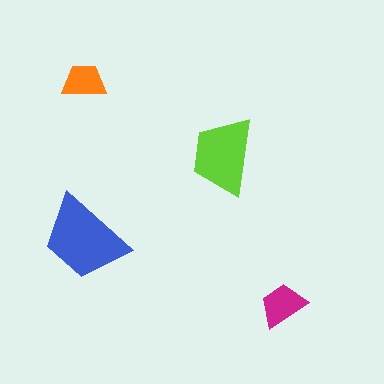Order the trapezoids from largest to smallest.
the blue one, the lime one, the magenta one, the orange one.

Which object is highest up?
The orange trapezoid is topmost.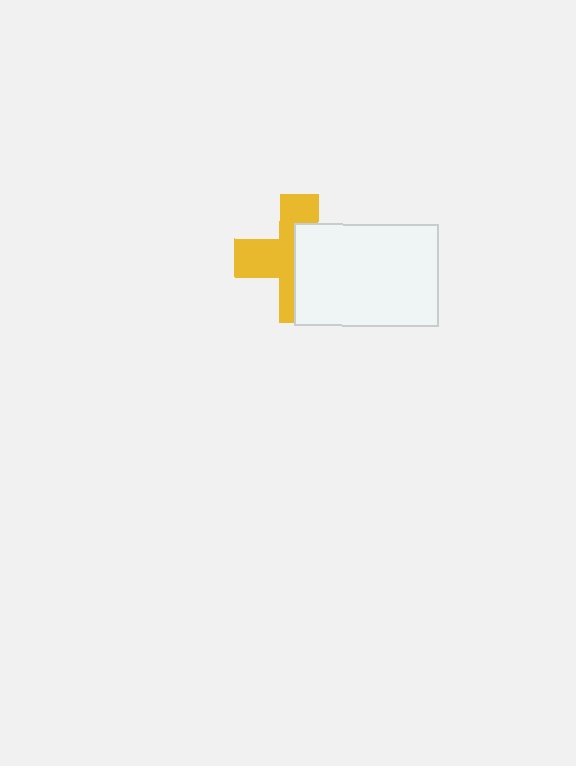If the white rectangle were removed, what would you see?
You would see the complete yellow cross.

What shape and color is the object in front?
The object in front is a white rectangle.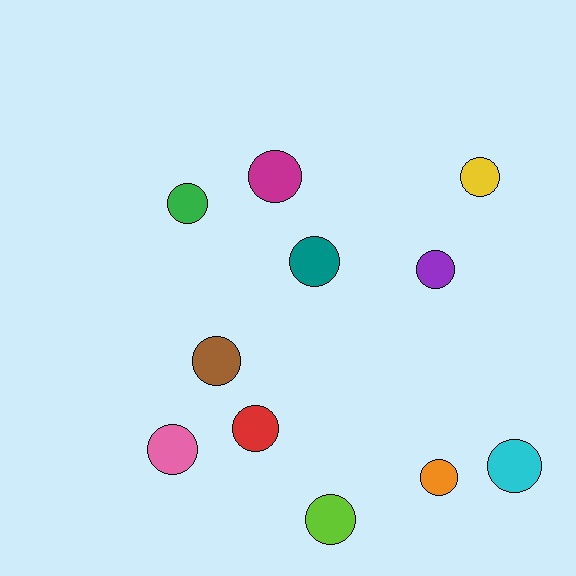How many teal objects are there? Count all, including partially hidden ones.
There is 1 teal object.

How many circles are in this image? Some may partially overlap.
There are 11 circles.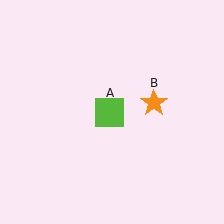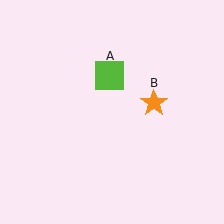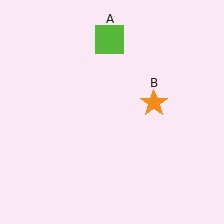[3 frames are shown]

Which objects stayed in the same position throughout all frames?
Orange star (object B) remained stationary.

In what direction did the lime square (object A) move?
The lime square (object A) moved up.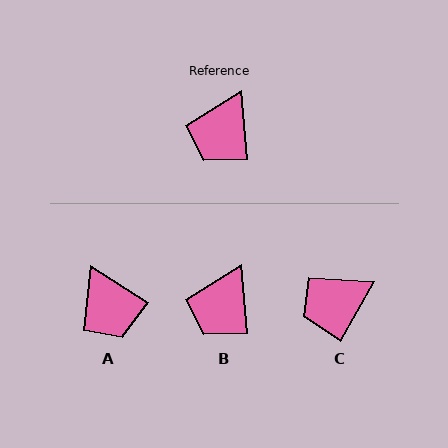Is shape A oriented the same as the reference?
No, it is off by about 52 degrees.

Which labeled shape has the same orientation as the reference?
B.